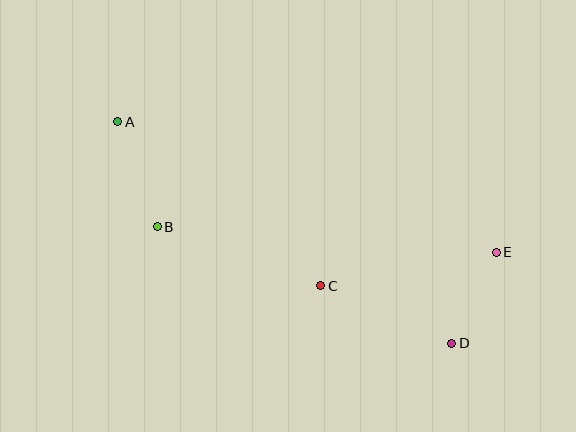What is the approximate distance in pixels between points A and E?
The distance between A and E is approximately 400 pixels.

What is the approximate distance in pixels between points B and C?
The distance between B and C is approximately 174 pixels.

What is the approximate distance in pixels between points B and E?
The distance between B and E is approximately 340 pixels.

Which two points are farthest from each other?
Points A and D are farthest from each other.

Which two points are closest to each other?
Points D and E are closest to each other.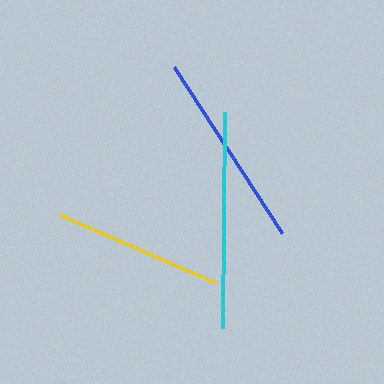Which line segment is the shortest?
The yellow line is the shortest at approximately 170 pixels.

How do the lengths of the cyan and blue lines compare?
The cyan and blue lines are approximately the same length.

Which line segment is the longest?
The cyan line is the longest at approximately 216 pixels.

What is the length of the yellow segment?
The yellow segment is approximately 170 pixels long.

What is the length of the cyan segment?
The cyan segment is approximately 216 pixels long.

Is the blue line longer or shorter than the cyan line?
The cyan line is longer than the blue line.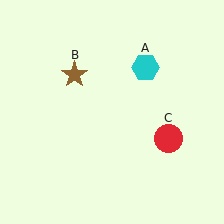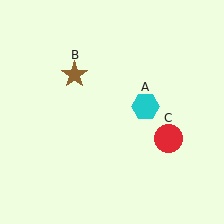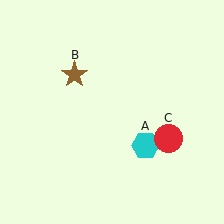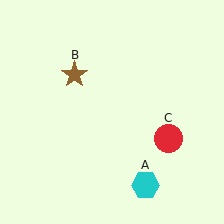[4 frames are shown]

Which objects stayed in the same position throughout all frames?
Brown star (object B) and red circle (object C) remained stationary.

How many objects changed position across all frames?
1 object changed position: cyan hexagon (object A).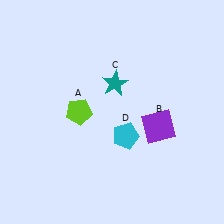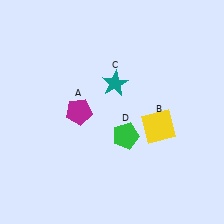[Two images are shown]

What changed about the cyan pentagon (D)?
In Image 1, D is cyan. In Image 2, it changed to green.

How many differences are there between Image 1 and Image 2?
There are 3 differences between the two images.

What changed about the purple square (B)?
In Image 1, B is purple. In Image 2, it changed to yellow.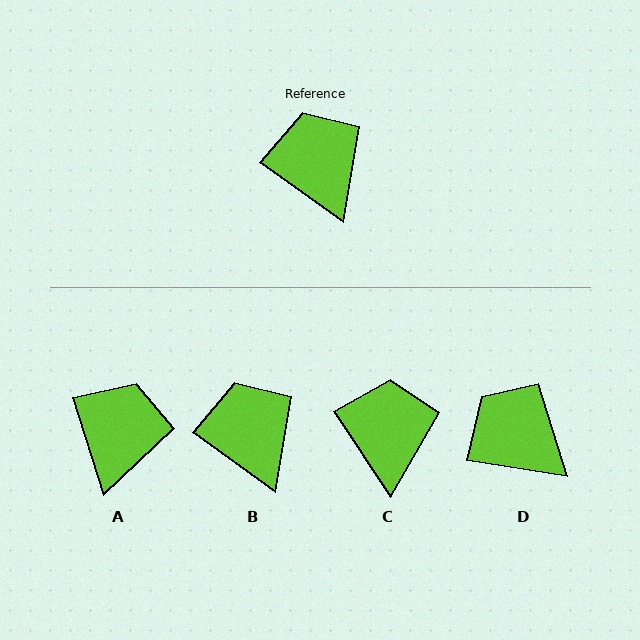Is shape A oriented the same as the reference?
No, it is off by about 37 degrees.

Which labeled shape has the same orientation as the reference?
B.